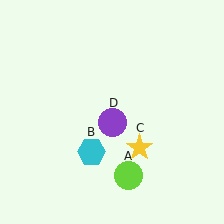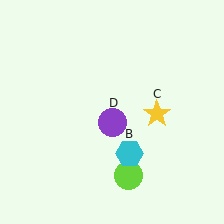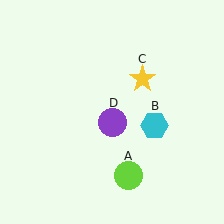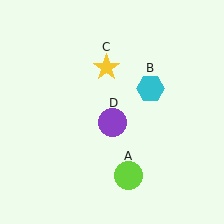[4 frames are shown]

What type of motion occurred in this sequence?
The cyan hexagon (object B), yellow star (object C) rotated counterclockwise around the center of the scene.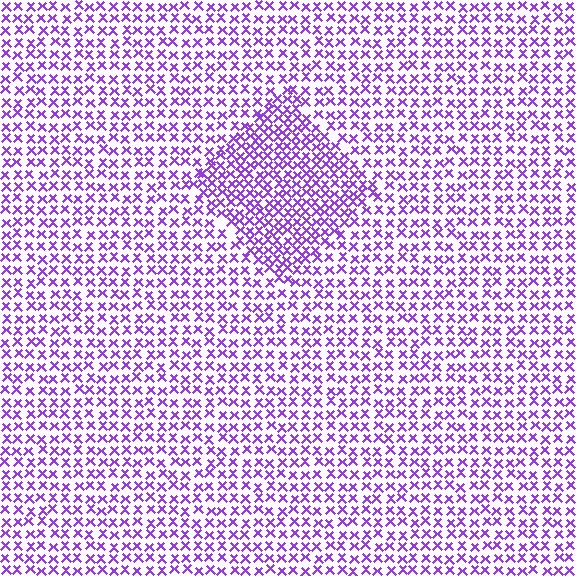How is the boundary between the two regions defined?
The boundary is defined by a change in element density (approximately 1.6x ratio). All elements are the same color, size, and shape.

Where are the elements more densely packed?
The elements are more densely packed inside the diamond boundary.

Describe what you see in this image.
The image contains small purple elements arranged at two different densities. A diamond-shaped region is visible where the elements are more densely packed than the surrounding area.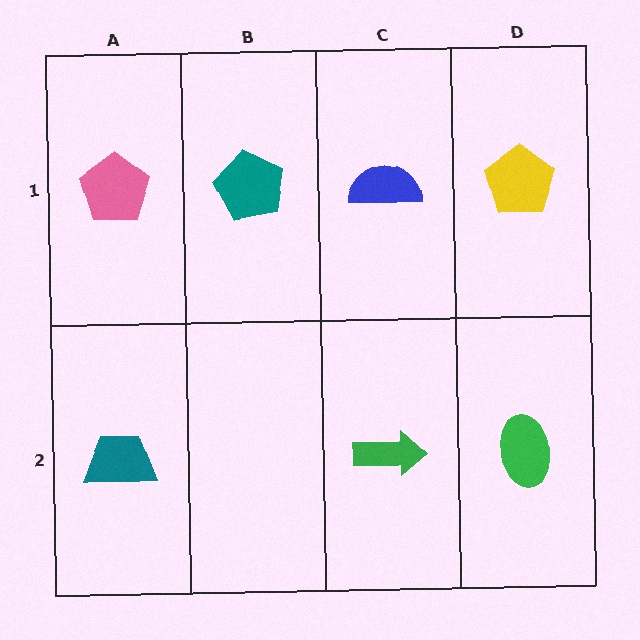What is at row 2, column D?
A green ellipse.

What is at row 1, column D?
A yellow pentagon.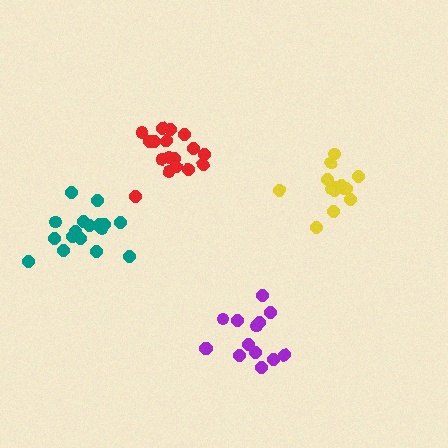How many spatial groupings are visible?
There are 4 spatial groupings.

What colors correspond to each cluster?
The clusters are colored: red, teal, yellow, purple.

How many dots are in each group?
Group 1: 17 dots, Group 2: 18 dots, Group 3: 14 dots, Group 4: 14 dots (63 total).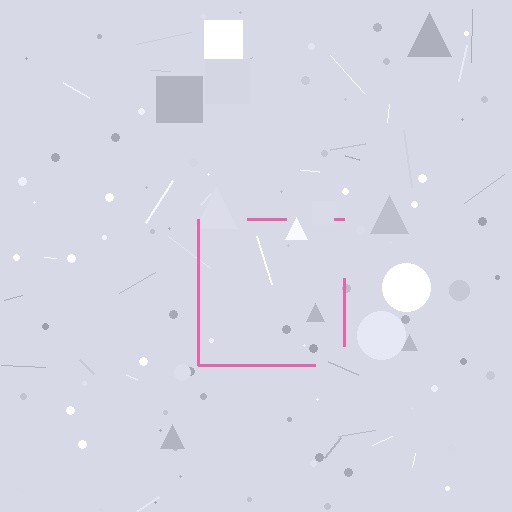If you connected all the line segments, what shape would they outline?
They would outline a square.